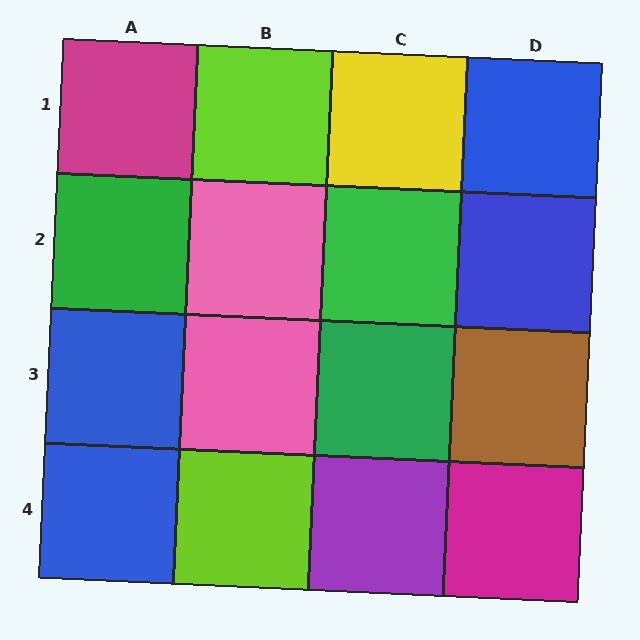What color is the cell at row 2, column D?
Blue.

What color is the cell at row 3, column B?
Pink.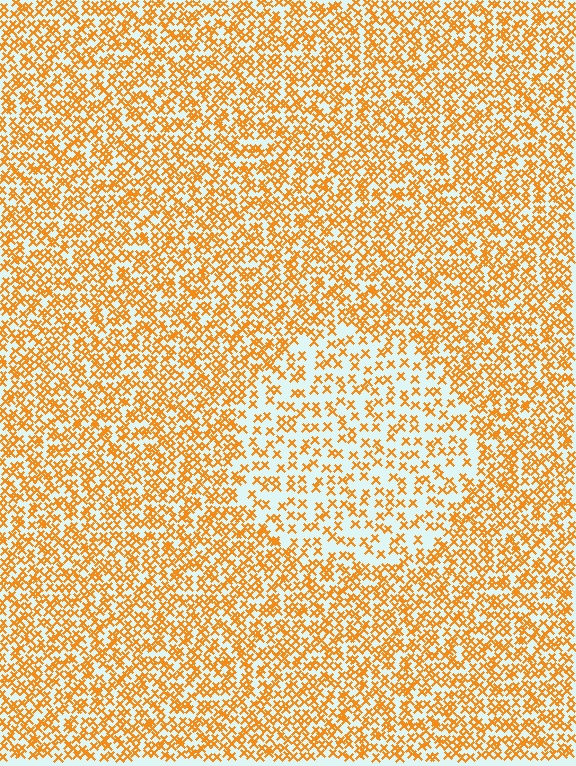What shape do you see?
I see a circle.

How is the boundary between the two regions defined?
The boundary is defined by a change in element density (approximately 2.0x ratio). All elements are the same color, size, and shape.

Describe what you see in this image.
The image contains small orange elements arranged at two different densities. A circle-shaped region is visible where the elements are less densely packed than the surrounding area.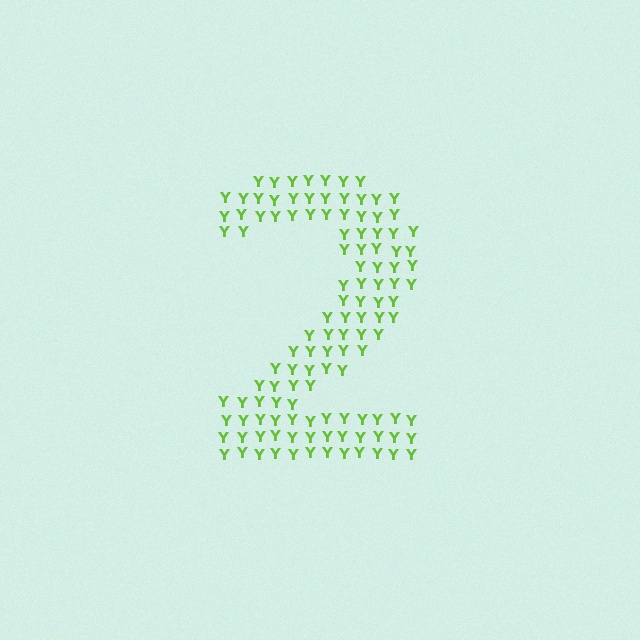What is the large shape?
The large shape is the digit 2.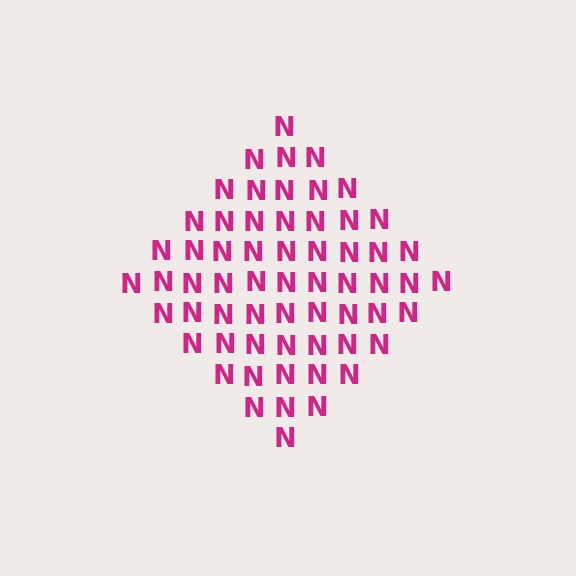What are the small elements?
The small elements are letter N's.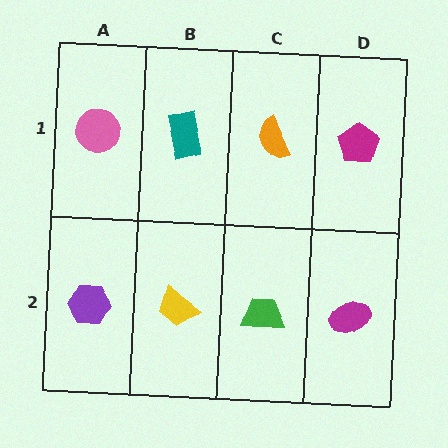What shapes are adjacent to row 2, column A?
A pink circle (row 1, column A), a yellow trapezoid (row 2, column B).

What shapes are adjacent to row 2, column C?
An orange semicircle (row 1, column C), a yellow trapezoid (row 2, column B), a magenta ellipse (row 2, column D).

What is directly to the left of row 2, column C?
A yellow trapezoid.